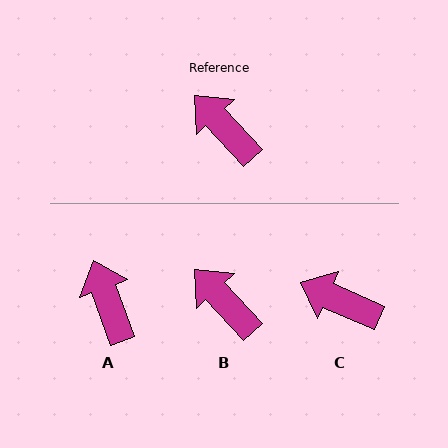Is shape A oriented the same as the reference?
No, it is off by about 23 degrees.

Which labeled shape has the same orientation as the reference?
B.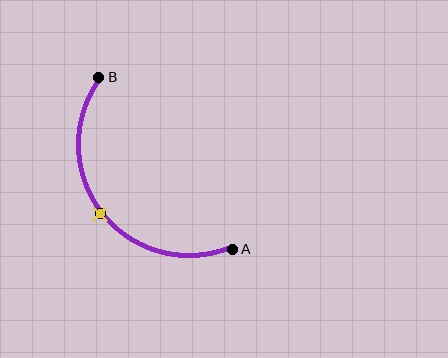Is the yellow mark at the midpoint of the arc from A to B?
Yes. The yellow mark lies on the arc at equal arc-length from both A and B — it is the arc midpoint.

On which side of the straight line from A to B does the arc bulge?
The arc bulges below and to the left of the straight line connecting A and B.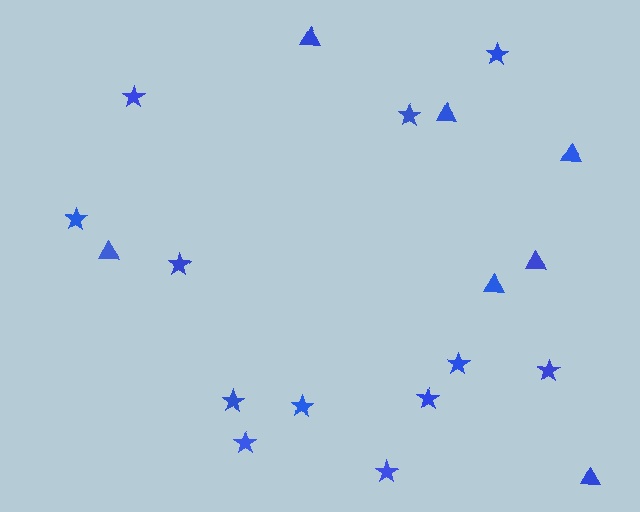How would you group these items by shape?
There are 2 groups: one group of stars (12) and one group of triangles (7).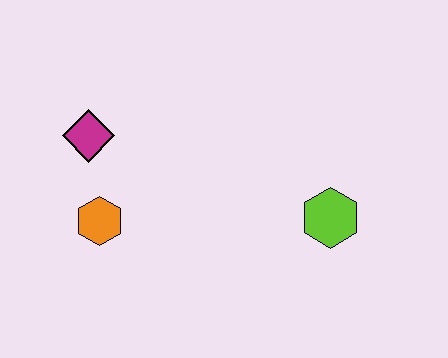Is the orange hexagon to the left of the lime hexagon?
Yes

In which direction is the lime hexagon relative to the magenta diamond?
The lime hexagon is to the right of the magenta diamond.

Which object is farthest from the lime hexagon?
The magenta diamond is farthest from the lime hexagon.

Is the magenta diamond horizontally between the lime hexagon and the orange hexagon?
No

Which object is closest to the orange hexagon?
The magenta diamond is closest to the orange hexagon.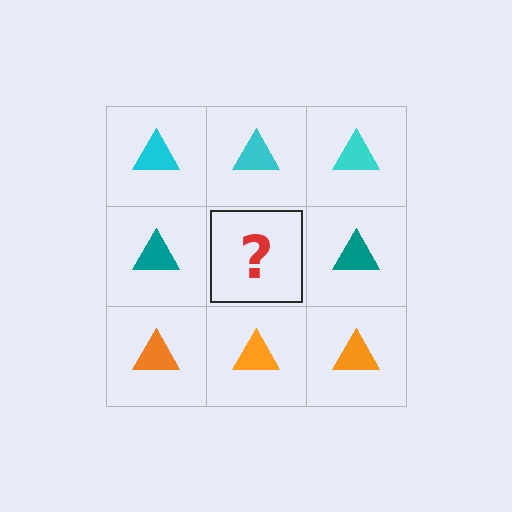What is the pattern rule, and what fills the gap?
The rule is that each row has a consistent color. The gap should be filled with a teal triangle.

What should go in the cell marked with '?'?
The missing cell should contain a teal triangle.